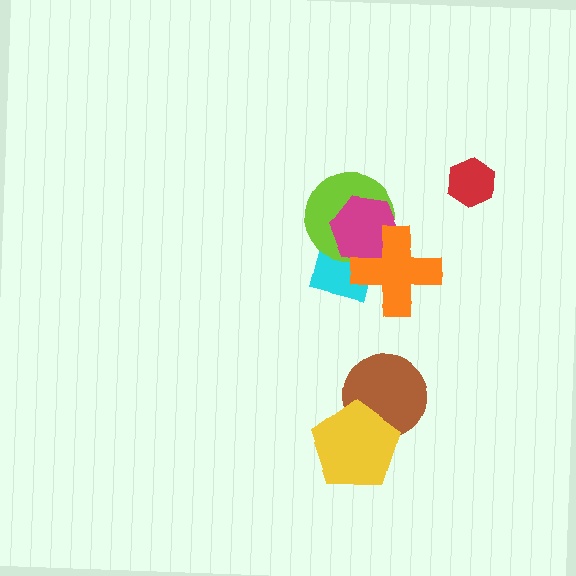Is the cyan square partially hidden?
Yes, it is partially covered by another shape.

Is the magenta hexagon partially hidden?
Yes, it is partially covered by another shape.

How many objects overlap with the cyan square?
3 objects overlap with the cyan square.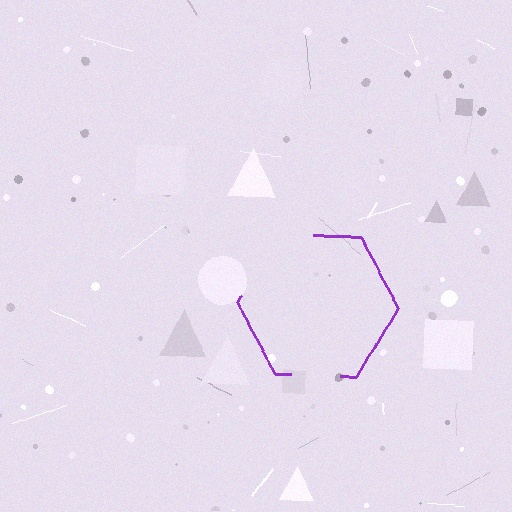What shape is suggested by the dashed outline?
The dashed outline suggests a hexagon.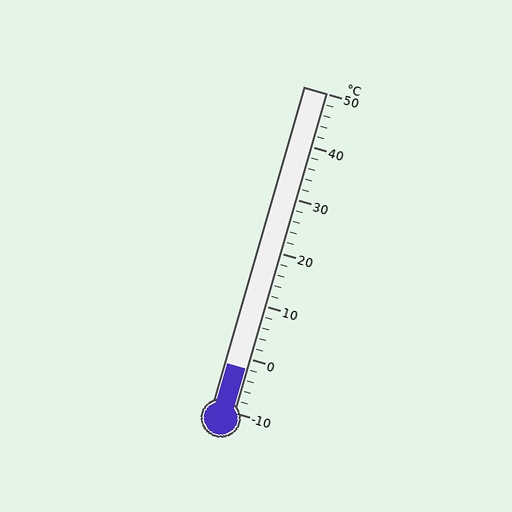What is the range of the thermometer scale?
The thermometer scale ranges from -10°C to 50°C.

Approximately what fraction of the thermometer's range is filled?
The thermometer is filled to approximately 15% of its range.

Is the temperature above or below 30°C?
The temperature is below 30°C.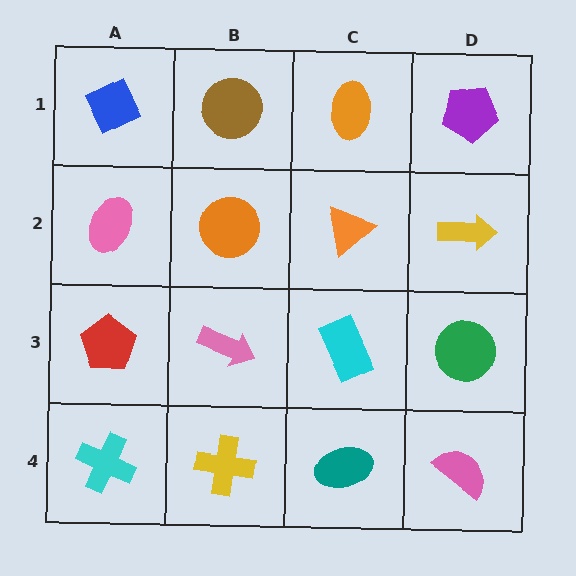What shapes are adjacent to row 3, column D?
A yellow arrow (row 2, column D), a pink semicircle (row 4, column D), a cyan rectangle (row 3, column C).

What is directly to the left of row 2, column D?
An orange triangle.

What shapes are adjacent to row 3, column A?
A pink ellipse (row 2, column A), a cyan cross (row 4, column A), a pink arrow (row 3, column B).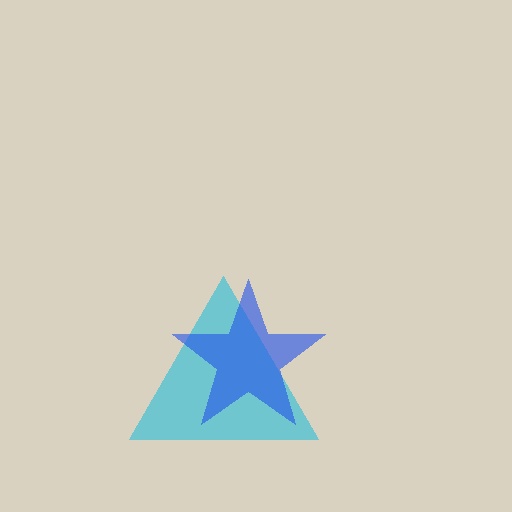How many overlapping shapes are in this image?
There are 2 overlapping shapes in the image.